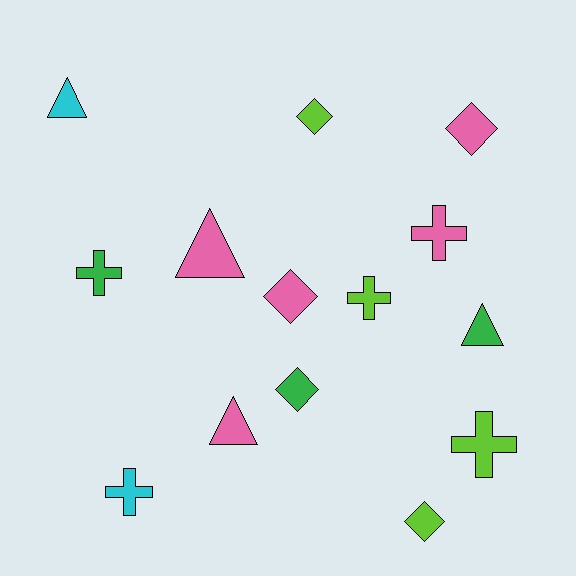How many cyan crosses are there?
There is 1 cyan cross.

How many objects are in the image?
There are 14 objects.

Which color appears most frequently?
Pink, with 5 objects.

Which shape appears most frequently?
Cross, with 5 objects.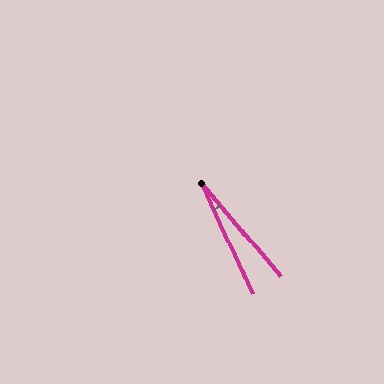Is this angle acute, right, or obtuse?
It is acute.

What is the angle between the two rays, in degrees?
Approximately 15 degrees.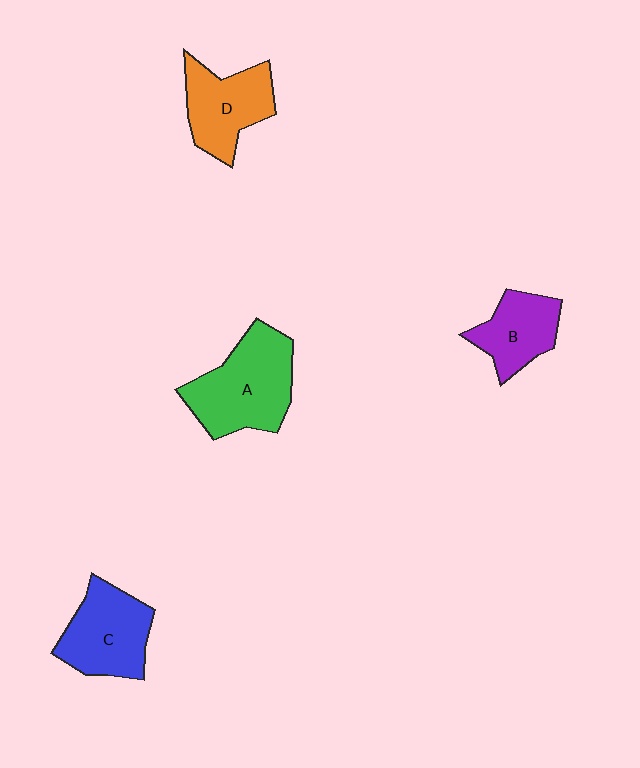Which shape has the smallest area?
Shape B (purple).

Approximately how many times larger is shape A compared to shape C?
Approximately 1.2 times.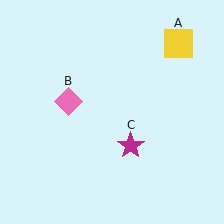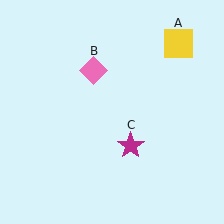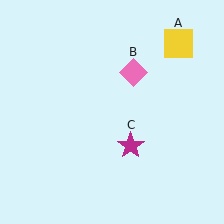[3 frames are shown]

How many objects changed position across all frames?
1 object changed position: pink diamond (object B).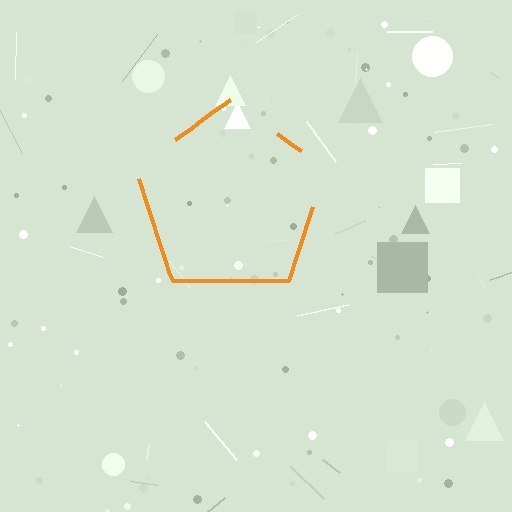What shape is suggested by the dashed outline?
The dashed outline suggests a pentagon.